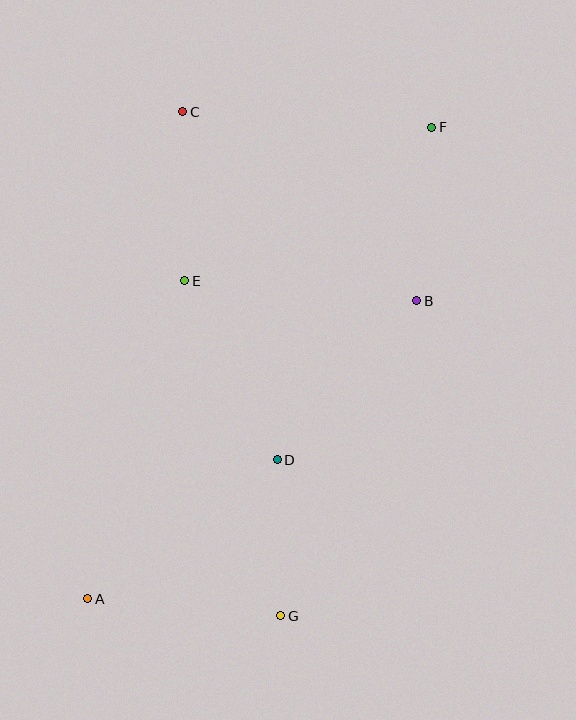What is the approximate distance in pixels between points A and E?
The distance between A and E is approximately 333 pixels.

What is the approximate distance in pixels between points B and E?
The distance between B and E is approximately 233 pixels.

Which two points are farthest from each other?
Points A and F are farthest from each other.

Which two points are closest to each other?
Points D and G are closest to each other.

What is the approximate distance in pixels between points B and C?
The distance between B and C is approximately 301 pixels.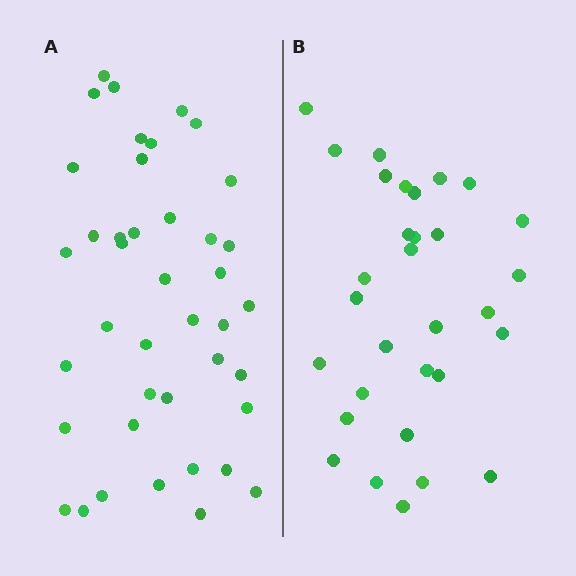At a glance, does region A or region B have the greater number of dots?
Region A (the left region) has more dots.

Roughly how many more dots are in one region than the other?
Region A has roughly 10 or so more dots than region B.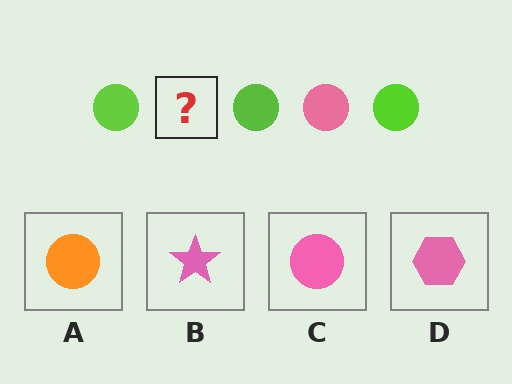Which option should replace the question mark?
Option C.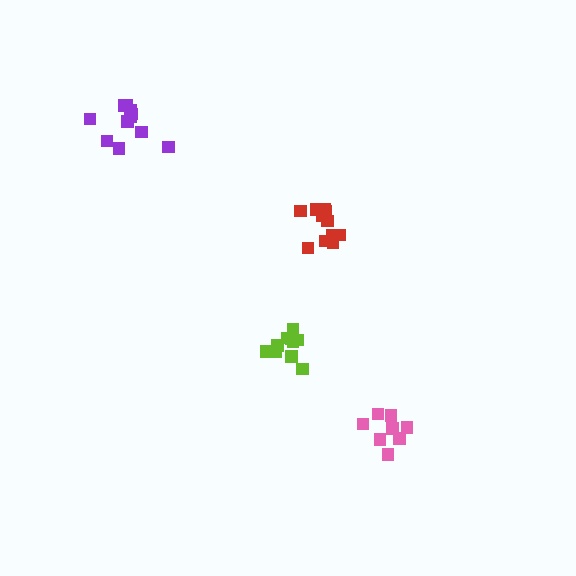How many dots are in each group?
Group 1: 10 dots, Group 2: 11 dots, Group 3: 11 dots, Group 4: 8 dots (40 total).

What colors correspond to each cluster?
The clusters are colored: lime, red, purple, pink.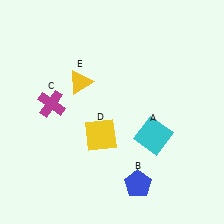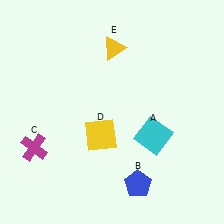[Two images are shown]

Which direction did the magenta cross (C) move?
The magenta cross (C) moved down.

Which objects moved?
The objects that moved are: the magenta cross (C), the yellow triangle (E).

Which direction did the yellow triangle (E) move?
The yellow triangle (E) moved up.